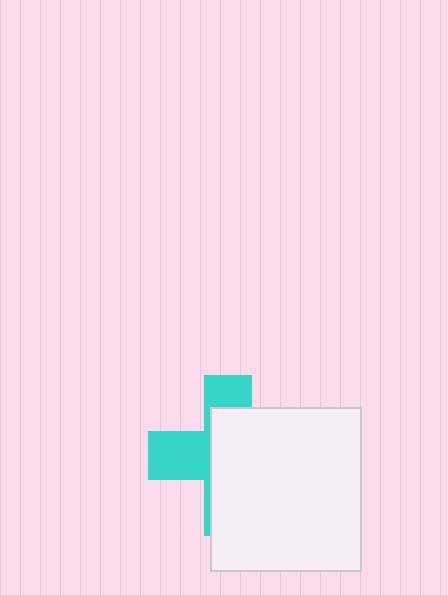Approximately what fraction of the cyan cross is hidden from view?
Roughly 62% of the cyan cross is hidden behind the white rectangle.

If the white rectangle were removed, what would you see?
You would see the complete cyan cross.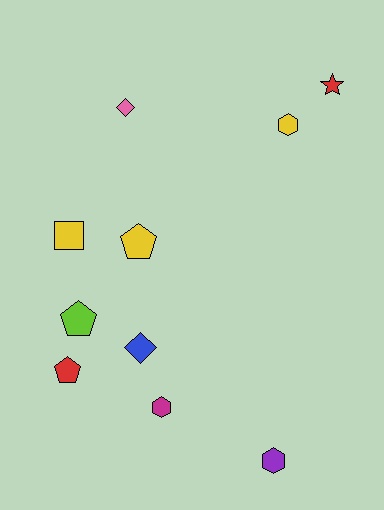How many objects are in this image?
There are 10 objects.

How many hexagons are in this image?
There are 3 hexagons.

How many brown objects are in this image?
There are no brown objects.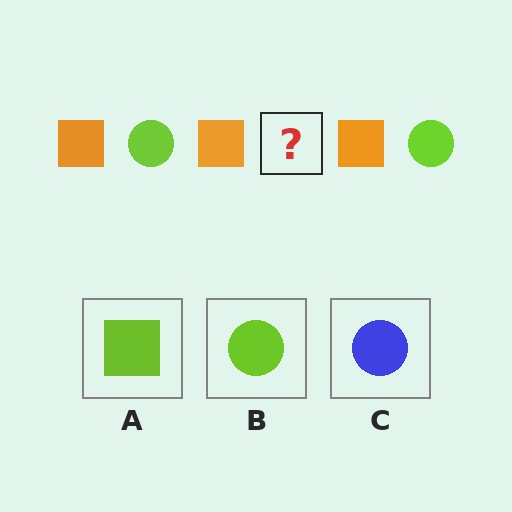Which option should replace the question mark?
Option B.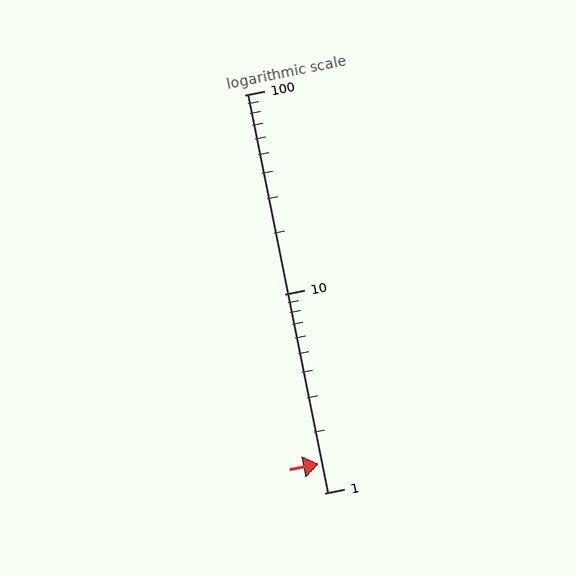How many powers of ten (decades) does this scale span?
The scale spans 2 decades, from 1 to 100.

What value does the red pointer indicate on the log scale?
The pointer indicates approximately 1.4.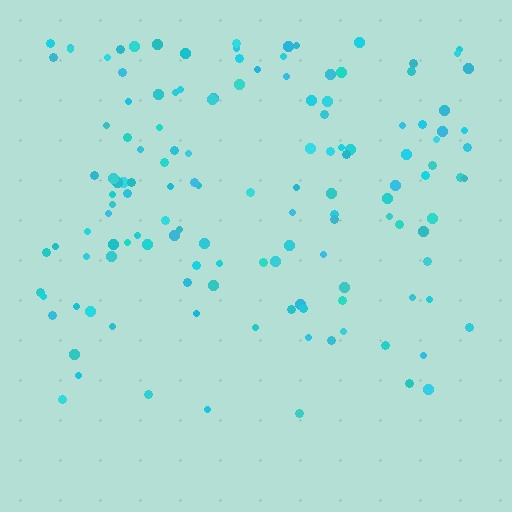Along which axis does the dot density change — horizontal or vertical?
Vertical.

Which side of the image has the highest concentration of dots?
The top.